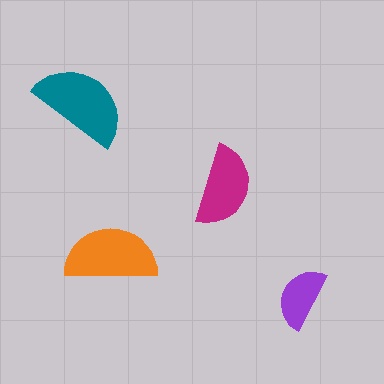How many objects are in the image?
There are 4 objects in the image.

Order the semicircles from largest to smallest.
the teal one, the orange one, the magenta one, the purple one.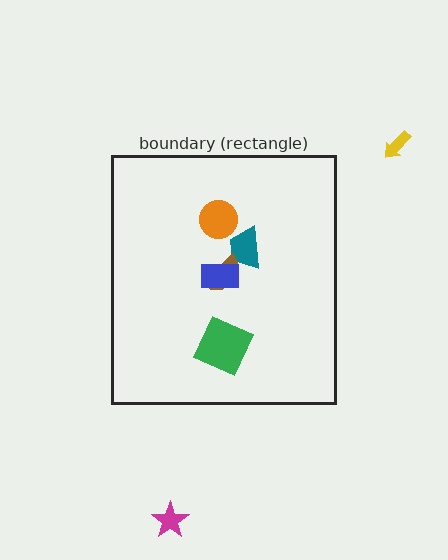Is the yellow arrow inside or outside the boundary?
Outside.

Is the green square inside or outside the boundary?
Inside.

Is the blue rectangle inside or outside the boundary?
Inside.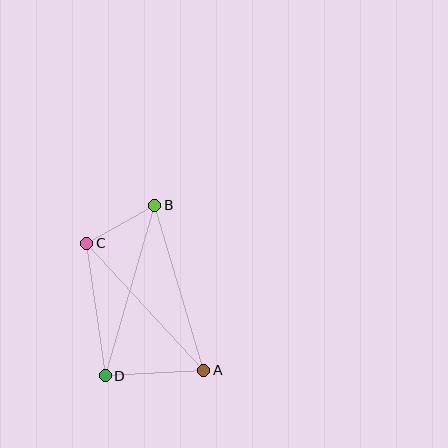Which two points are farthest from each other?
Points B and D are farthest from each other.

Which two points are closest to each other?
Points B and C are closest to each other.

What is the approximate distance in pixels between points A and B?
The distance between A and B is approximately 172 pixels.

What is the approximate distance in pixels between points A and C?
The distance between A and C is approximately 173 pixels.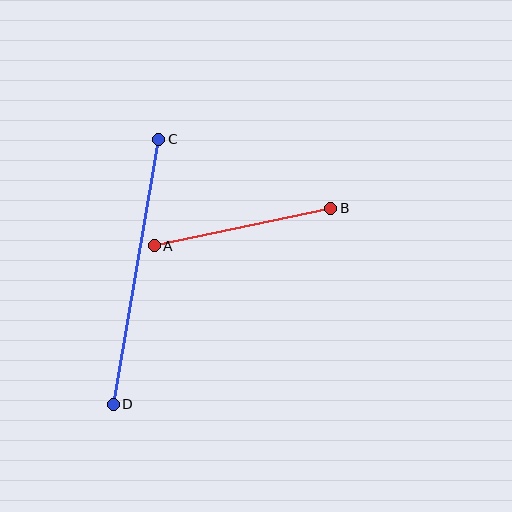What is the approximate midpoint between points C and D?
The midpoint is at approximately (136, 272) pixels.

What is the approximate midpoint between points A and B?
The midpoint is at approximately (242, 227) pixels.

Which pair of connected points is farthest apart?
Points C and D are farthest apart.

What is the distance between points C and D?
The distance is approximately 269 pixels.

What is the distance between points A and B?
The distance is approximately 180 pixels.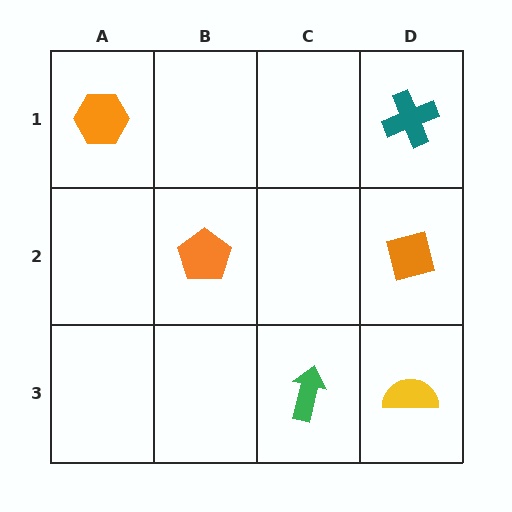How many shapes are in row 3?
2 shapes.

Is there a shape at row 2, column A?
No, that cell is empty.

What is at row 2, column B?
An orange pentagon.